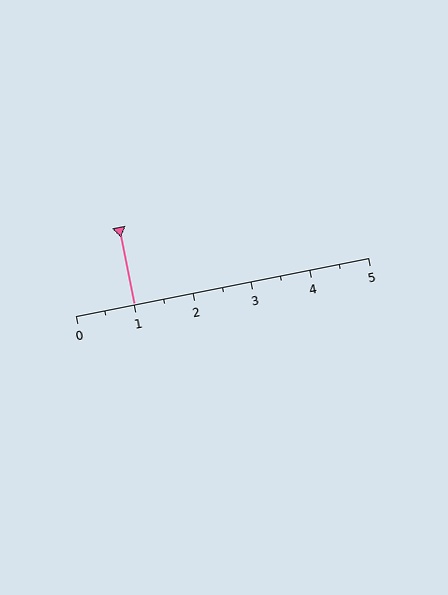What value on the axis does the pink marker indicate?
The marker indicates approximately 1.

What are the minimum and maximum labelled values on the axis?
The axis runs from 0 to 5.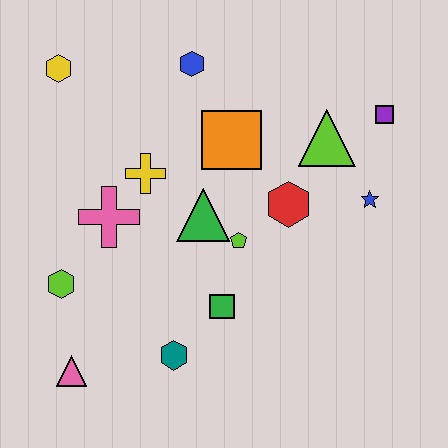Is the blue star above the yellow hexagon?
No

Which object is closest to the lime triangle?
The purple square is closest to the lime triangle.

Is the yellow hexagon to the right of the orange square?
No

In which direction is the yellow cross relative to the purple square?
The yellow cross is to the left of the purple square.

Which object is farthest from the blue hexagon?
The pink triangle is farthest from the blue hexagon.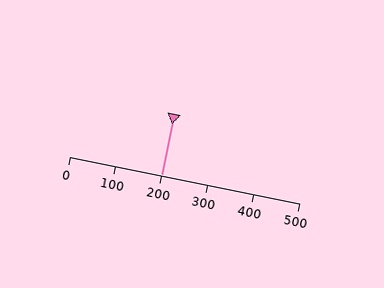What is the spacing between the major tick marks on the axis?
The major ticks are spaced 100 apart.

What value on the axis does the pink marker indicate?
The marker indicates approximately 200.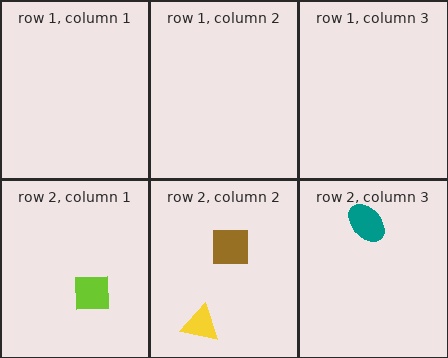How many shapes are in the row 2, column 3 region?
1.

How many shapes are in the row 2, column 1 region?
1.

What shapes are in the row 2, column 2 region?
The brown square, the yellow triangle.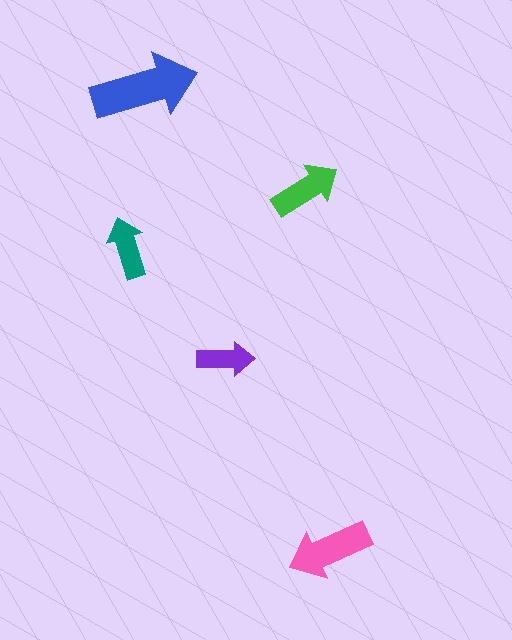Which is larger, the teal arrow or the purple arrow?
The teal one.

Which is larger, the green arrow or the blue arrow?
The blue one.